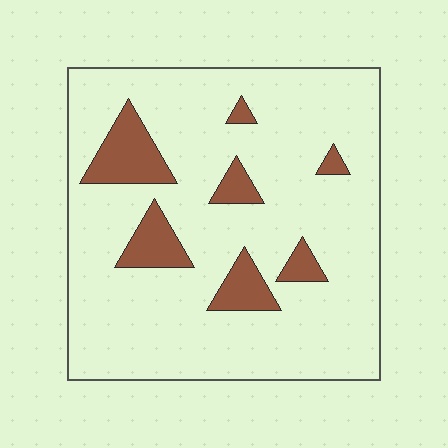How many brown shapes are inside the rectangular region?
7.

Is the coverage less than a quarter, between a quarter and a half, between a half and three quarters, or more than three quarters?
Less than a quarter.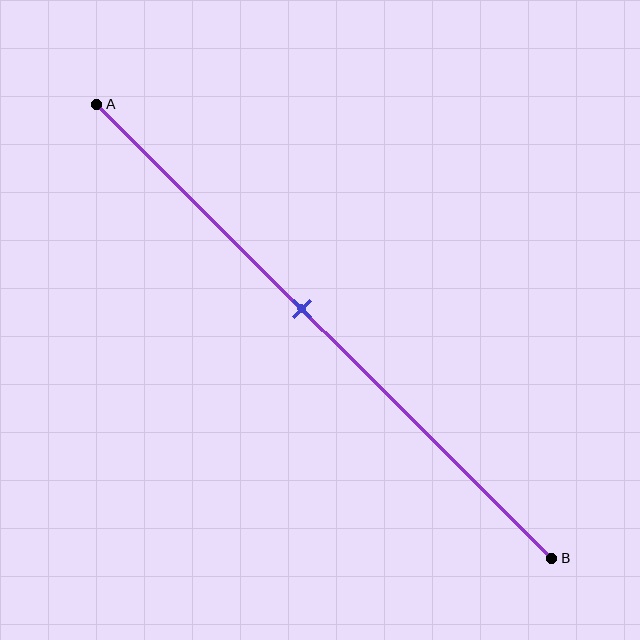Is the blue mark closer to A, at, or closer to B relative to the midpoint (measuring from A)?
The blue mark is closer to point A than the midpoint of segment AB.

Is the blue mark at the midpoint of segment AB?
No, the mark is at about 45% from A, not at the 50% midpoint.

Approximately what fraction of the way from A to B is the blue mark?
The blue mark is approximately 45% of the way from A to B.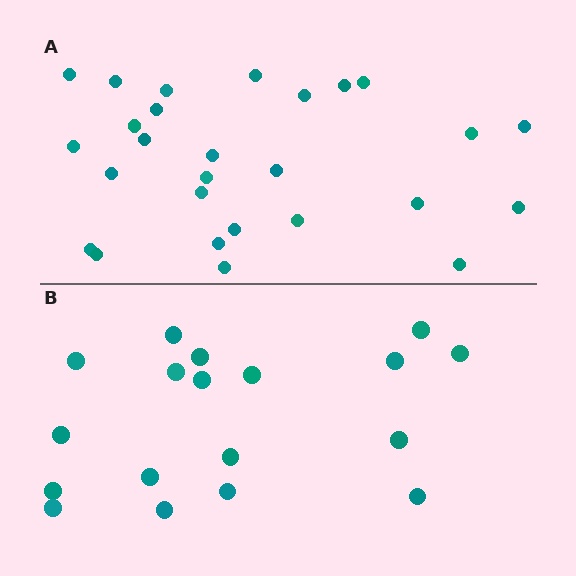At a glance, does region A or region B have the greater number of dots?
Region A (the top region) has more dots.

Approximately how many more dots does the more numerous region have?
Region A has roughly 8 or so more dots than region B.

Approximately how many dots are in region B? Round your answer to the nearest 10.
About 20 dots. (The exact count is 18, which rounds to 20.)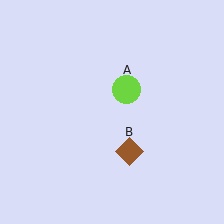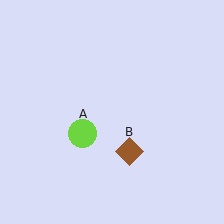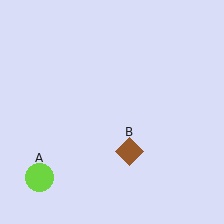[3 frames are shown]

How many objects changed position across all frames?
1 object changed position: lime circle (object A).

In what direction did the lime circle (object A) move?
The lime circle (object A) moved down and to the left.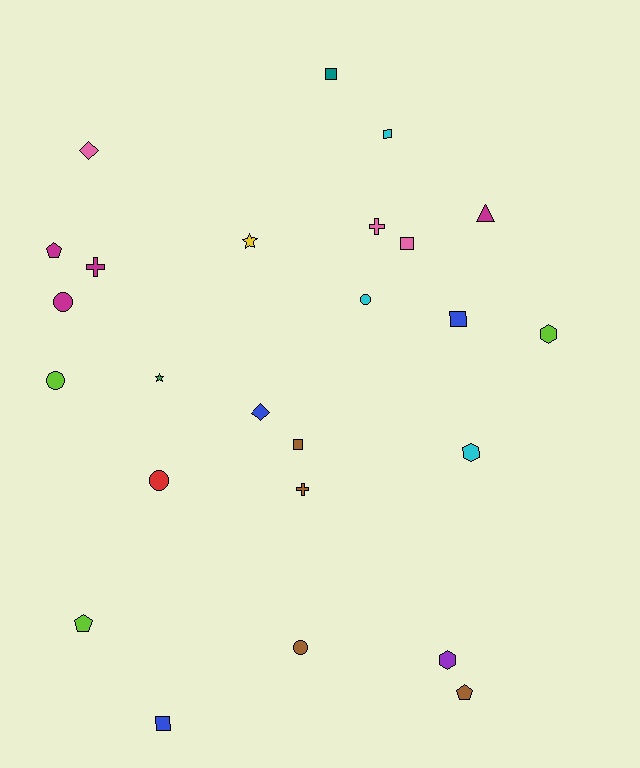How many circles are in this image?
There are 5 circles.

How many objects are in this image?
There are 25 objects.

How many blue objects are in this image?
There are 3 blue objects.